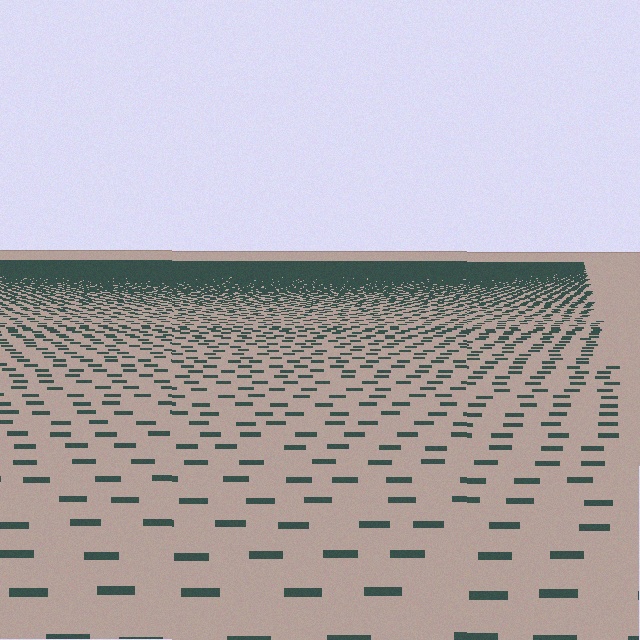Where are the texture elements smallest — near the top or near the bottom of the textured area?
Near the top.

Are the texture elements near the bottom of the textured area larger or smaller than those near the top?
Larger. Near the bottom, elements are closer to the viewer and appear at a bigger on-screen size.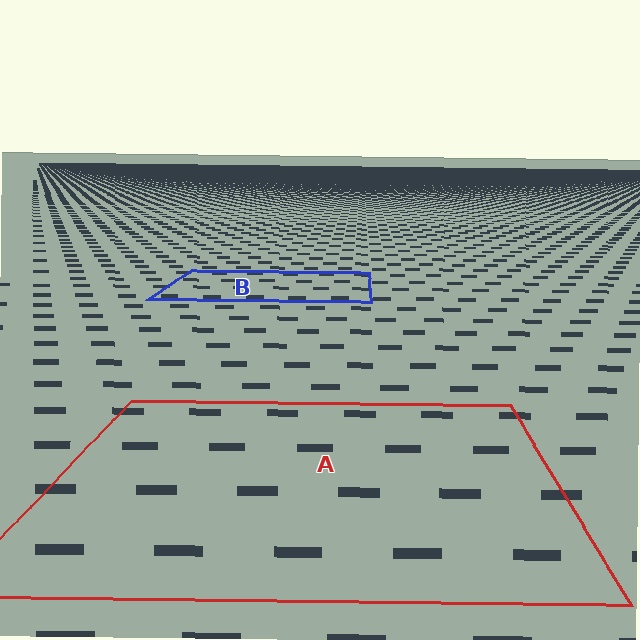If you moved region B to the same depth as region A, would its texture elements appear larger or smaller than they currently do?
They would appear larger. At a closer depth, the same texture elements are projected at a bigger on-screen size.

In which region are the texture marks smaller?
The texture marks are smaller in region B, because it is farther away.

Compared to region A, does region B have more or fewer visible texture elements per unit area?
Region B has more texture elements per unit area — they are packed more densely because it is farther away.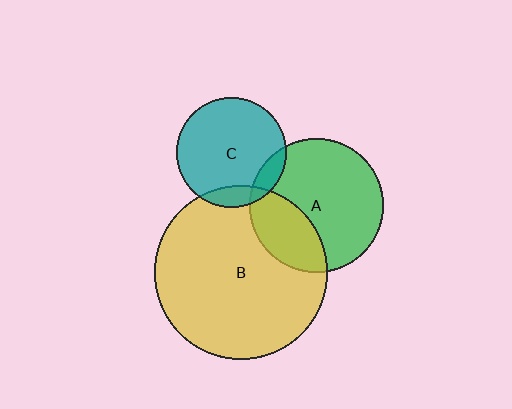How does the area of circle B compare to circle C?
Approximately 2.5 times.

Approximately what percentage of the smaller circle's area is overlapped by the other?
Approximately 10%.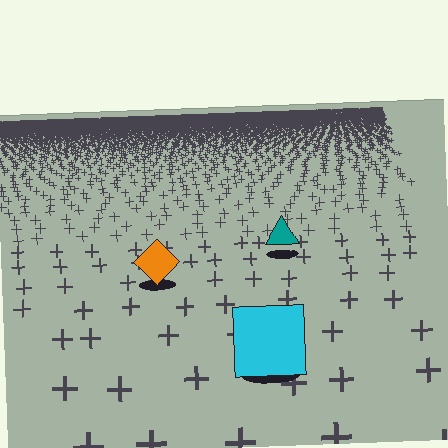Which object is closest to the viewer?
The cyan square is closest. The texture marks near it are larger and more spread out.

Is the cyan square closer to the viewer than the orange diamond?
Yes. The cyan square is closer — you can tell from the texture gradient: the ground texture is coarser near it.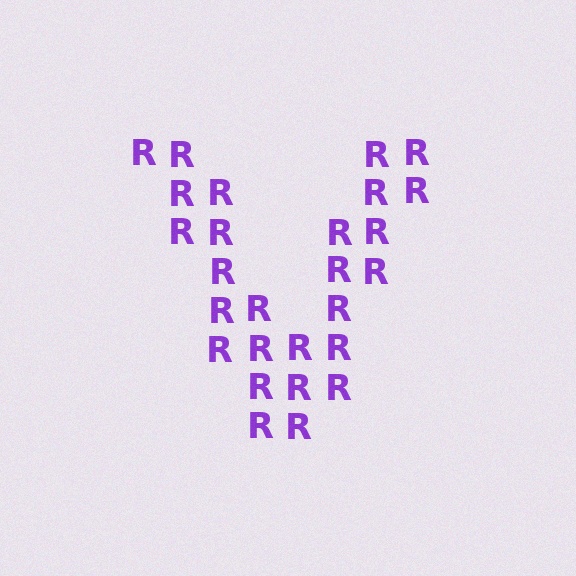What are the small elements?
The small elements are letter R's.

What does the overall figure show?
The overall figure shows the letter V.